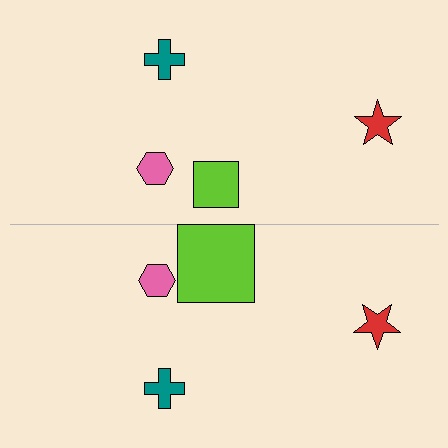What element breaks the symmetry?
The lime square on the bottom side has a different size than its mirror counterpart.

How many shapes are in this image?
There are 8 shapes in this image.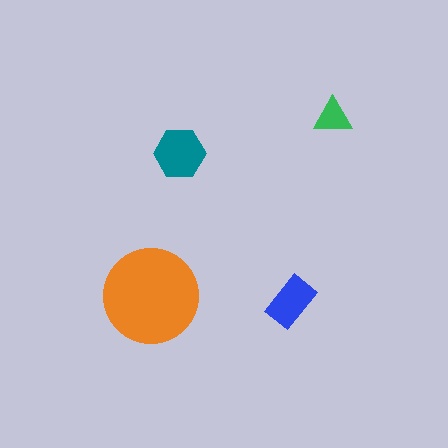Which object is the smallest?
The green triangle.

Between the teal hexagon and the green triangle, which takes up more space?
The teal hexagon.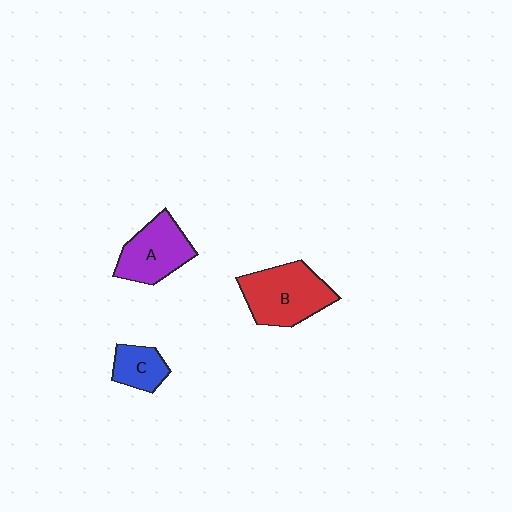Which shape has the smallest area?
Shape C (blue).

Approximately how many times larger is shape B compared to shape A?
Approximately 1.2 times.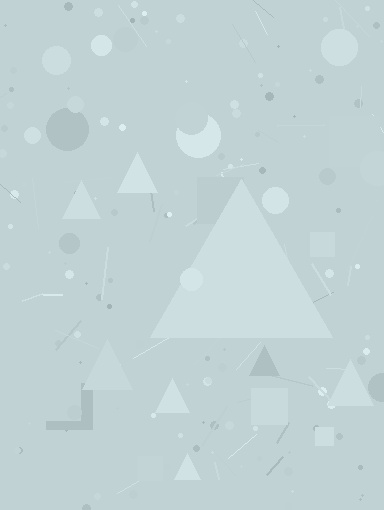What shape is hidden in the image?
A triangle is hidden in the image.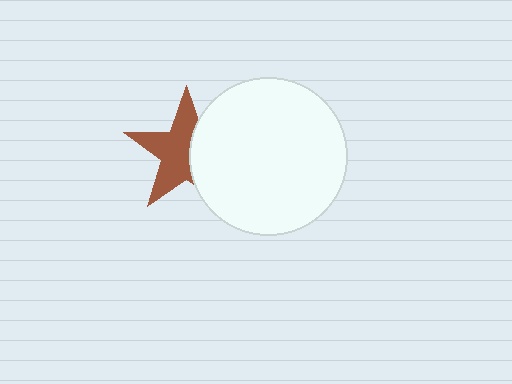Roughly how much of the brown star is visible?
About half of it is visible (roughly 59%).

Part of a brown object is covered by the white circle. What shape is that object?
It is a star.